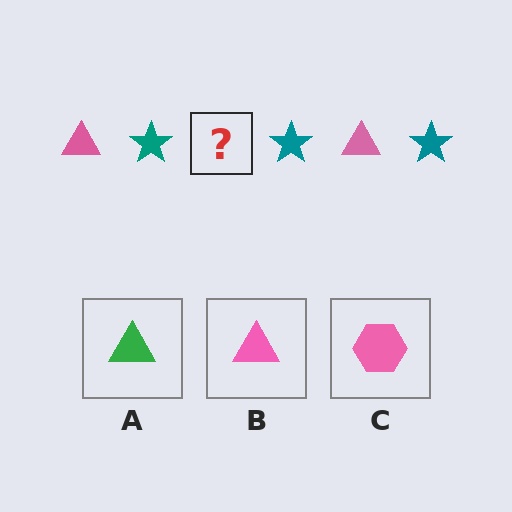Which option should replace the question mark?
Option B.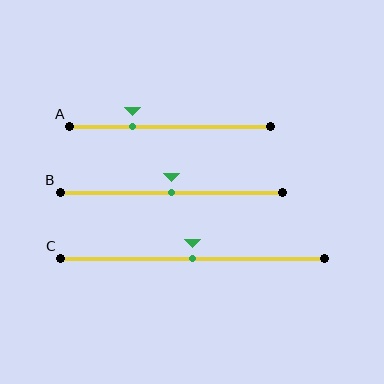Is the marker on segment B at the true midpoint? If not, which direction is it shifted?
Yes, the marker on segment B is at the true midpoint.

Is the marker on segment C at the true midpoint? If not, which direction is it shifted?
Yes, the marker on segment C is at the true midpoint.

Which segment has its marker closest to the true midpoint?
Segment B has its marker closest to the true midpoint.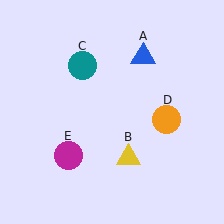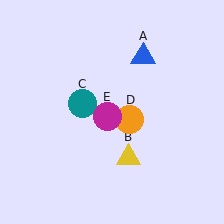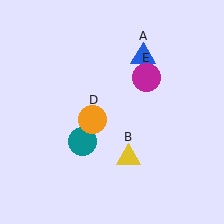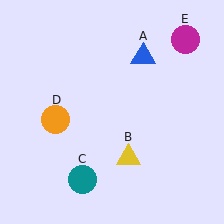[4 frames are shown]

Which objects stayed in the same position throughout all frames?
Blue triangle (object A) and yellow triangle (object B) remained stationary.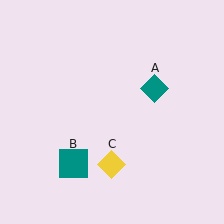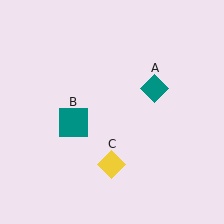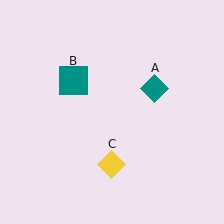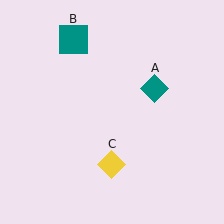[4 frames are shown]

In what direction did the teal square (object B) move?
The teal square (object B) moved up.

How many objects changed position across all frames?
1 object changed position: teal square (object B).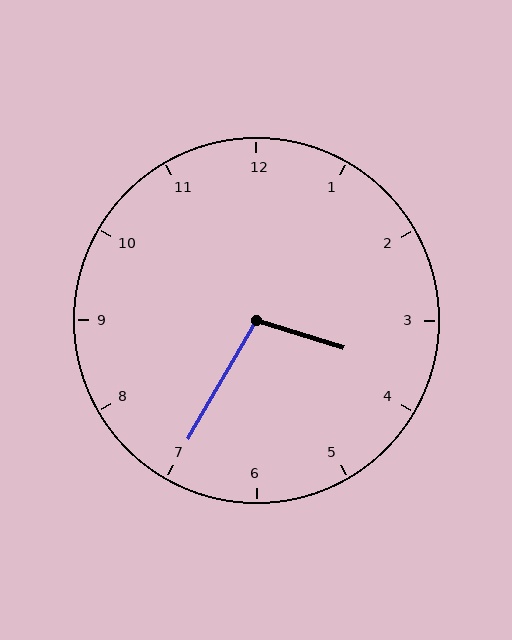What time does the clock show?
3:35.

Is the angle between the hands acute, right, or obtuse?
It is obtuse.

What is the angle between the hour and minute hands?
Approximately 102 degrees.